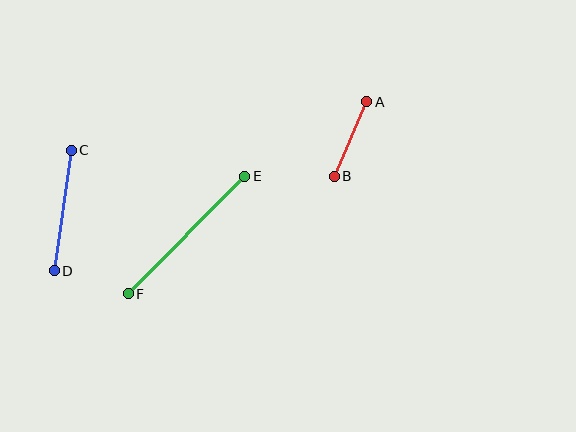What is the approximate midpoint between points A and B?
The midpoint is at approximately (350, 139) pixels.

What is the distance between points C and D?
The distance is approximately 122 pixels.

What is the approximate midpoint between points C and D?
The midpoint is at approximately (63, 210) pixels.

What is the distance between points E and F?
The distance is approximately 165 pixels.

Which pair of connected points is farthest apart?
Points E and F are farthest apart.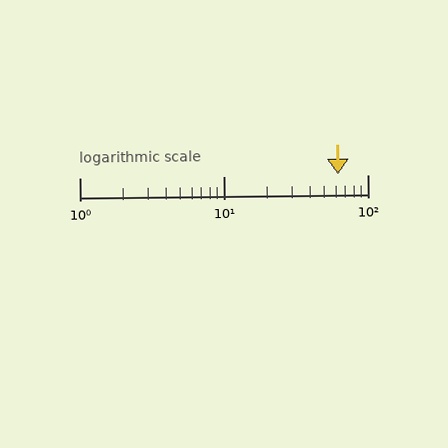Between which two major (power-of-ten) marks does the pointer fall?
The pointer is between 10 and 100.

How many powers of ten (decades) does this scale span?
The scale spans 2 decades, from 1 to 100.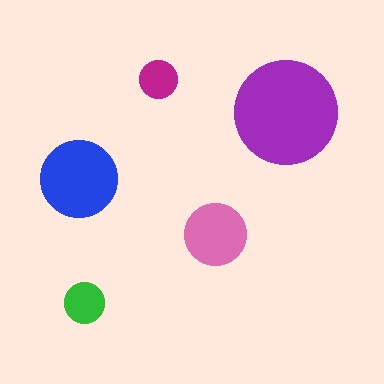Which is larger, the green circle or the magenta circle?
The green one.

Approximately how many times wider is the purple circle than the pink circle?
About 1.5 times wider.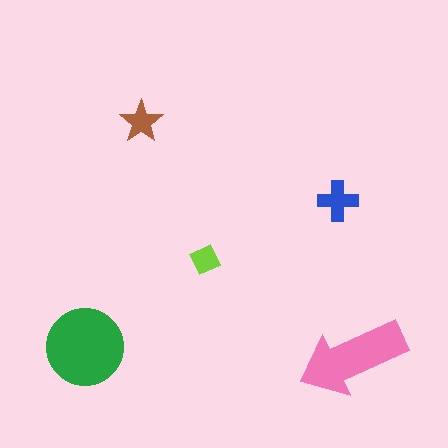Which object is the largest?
The green circle.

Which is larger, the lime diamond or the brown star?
The brown star.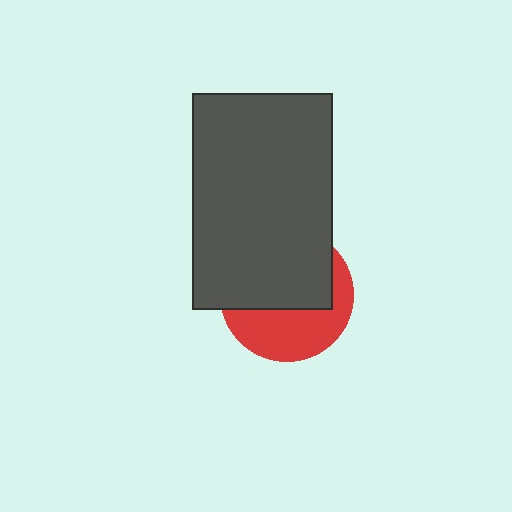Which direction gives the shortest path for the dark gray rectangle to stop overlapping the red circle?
Moving up gives the shortest separation.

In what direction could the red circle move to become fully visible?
The red circle could move down. That would shift it out from behind the dark gray rectangle entirely.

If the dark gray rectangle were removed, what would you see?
You would see the complete red circle.